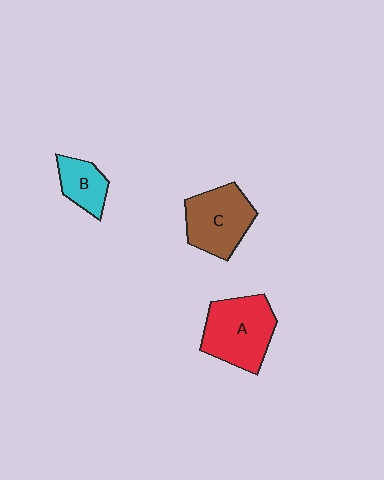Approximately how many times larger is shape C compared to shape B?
Approximately 1.8 times.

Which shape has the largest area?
Shape A (red).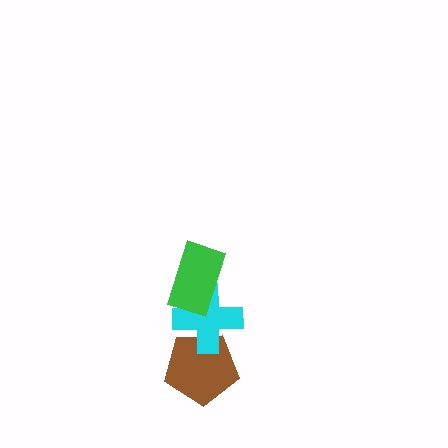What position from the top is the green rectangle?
The green rectangle is 1st from the top.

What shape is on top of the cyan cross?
The green rectangle is on top of the cyan cross.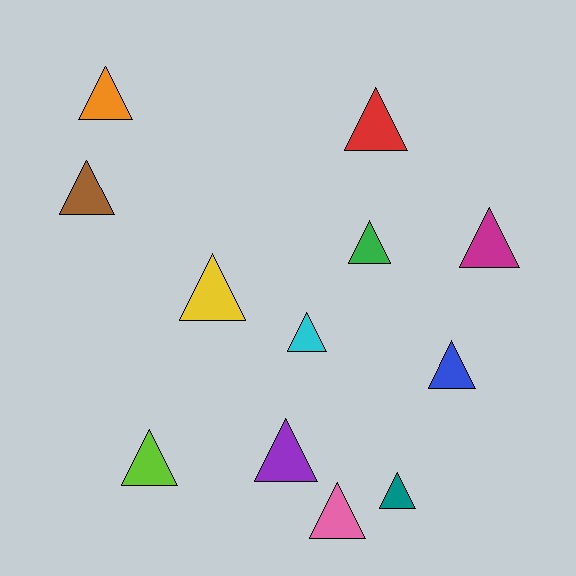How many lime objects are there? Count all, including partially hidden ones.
There is 1 lime object.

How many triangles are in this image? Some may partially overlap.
There are 12 triangles.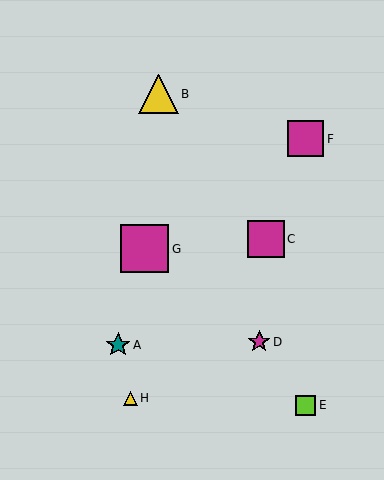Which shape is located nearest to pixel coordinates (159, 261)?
The magenta square (labeled G) at (144, 249) is nearest to that location.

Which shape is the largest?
The magenta square (labeled G) is the largest.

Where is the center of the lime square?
The center of the lime square is at (306, 405).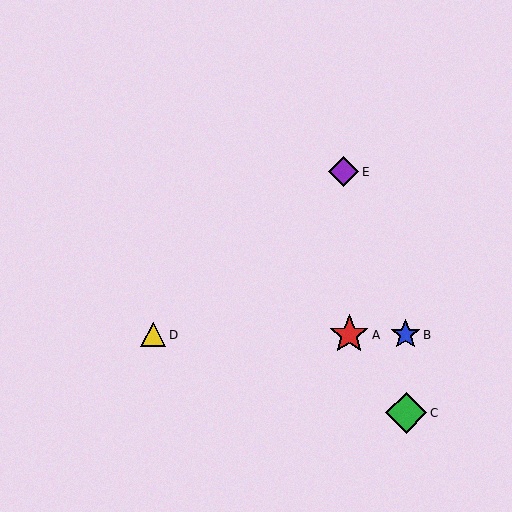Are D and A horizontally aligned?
Yes, both are at y≈335.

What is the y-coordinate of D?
Object D is at y≈335.